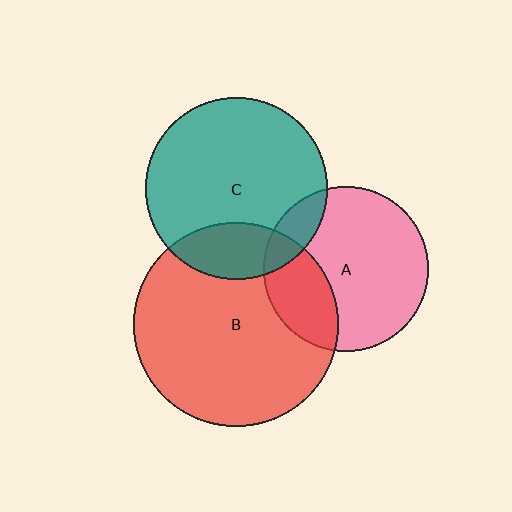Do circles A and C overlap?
Yes.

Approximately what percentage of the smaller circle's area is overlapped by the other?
Approximately 15%.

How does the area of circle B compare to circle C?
Approximately 1.3 times.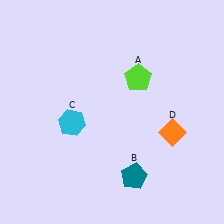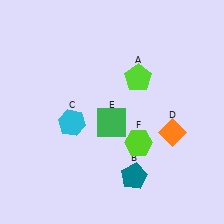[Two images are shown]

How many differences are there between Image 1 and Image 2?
There are 2 differences between the two images.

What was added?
A green square (E), a lime hexagon (F) were added in Image 2.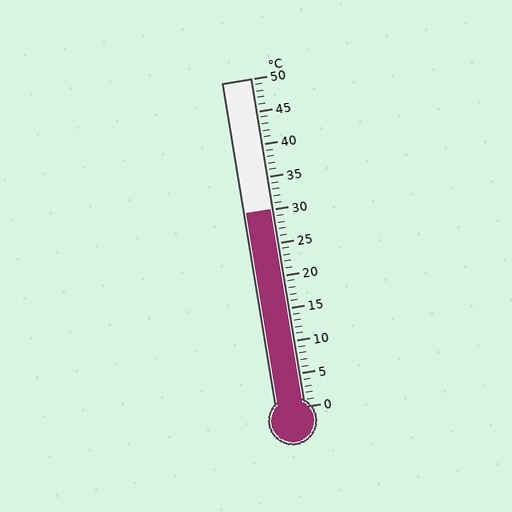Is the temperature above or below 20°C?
The temperature is above 20°C.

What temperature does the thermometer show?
The thermometer shows approximately 30°C.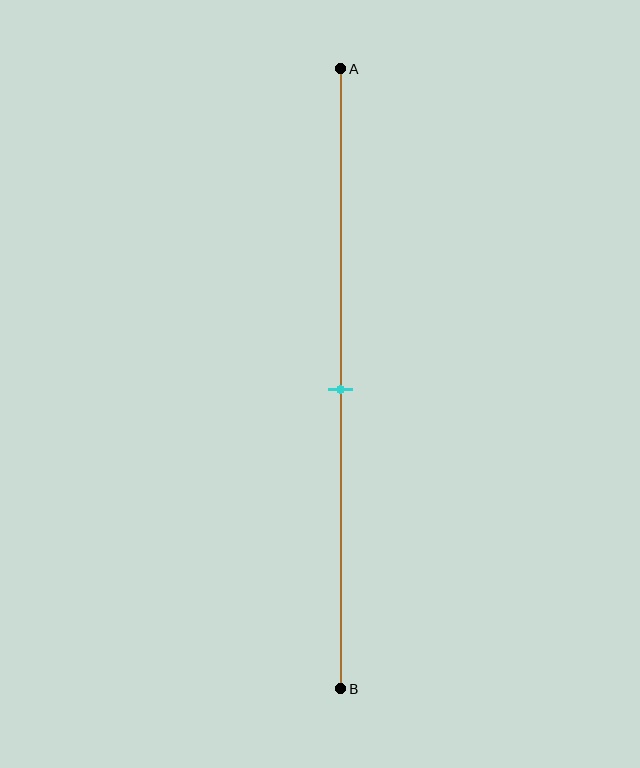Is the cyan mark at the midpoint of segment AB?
Yes, the mark is approximately at the midpoint.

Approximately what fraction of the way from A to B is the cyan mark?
The cyan mark is approximately 50% of the way from A to B.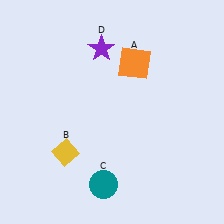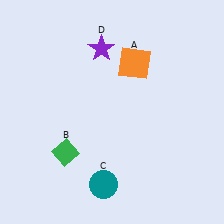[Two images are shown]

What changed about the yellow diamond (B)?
In Image 1, B is yellow. In Image 2, it changed to green.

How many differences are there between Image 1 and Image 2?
There is 1 difference between the two images.